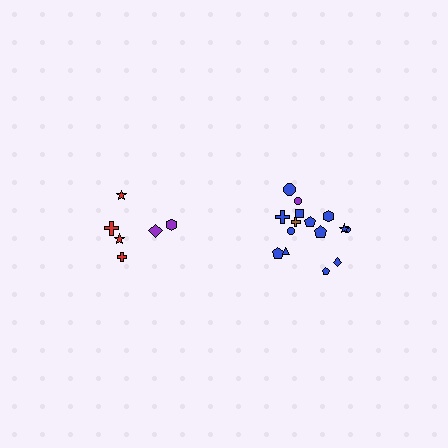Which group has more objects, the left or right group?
The right group.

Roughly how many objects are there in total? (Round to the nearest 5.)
Roughly 20 objects in total.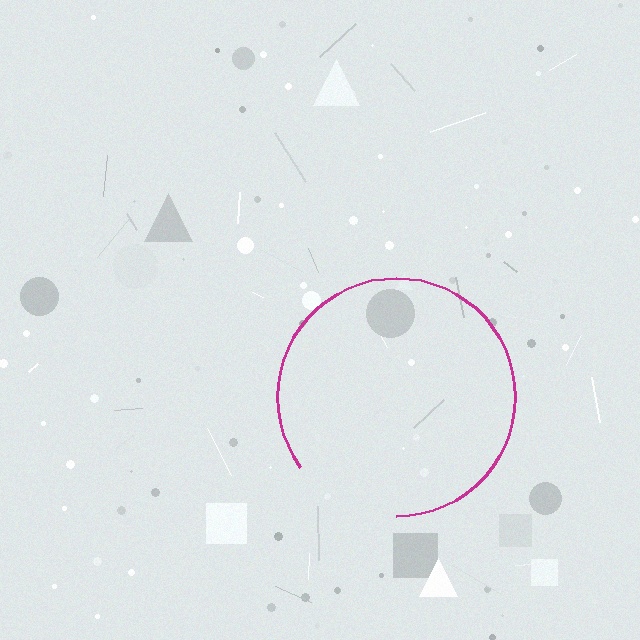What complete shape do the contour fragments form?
The contour fragments form a circle.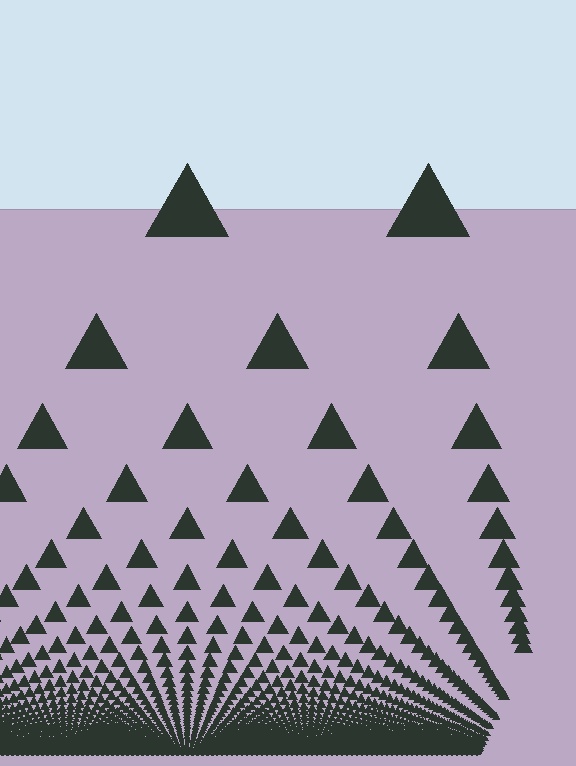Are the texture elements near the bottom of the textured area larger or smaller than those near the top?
Smaller. The gradient is inverted — elements near the bottom are smaller and denser.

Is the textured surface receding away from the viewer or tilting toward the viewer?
The surface appears to tilt toward the viewer. Texture elements get larger and sparser toward the top.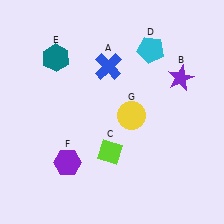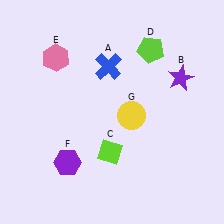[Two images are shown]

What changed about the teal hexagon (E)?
In Image 1, E is teal. In Image 2, it changed to pink.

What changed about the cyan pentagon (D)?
In Image 1, D is cyan. In Image 2, it changed to lime.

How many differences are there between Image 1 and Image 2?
There are 2 differences between the two images.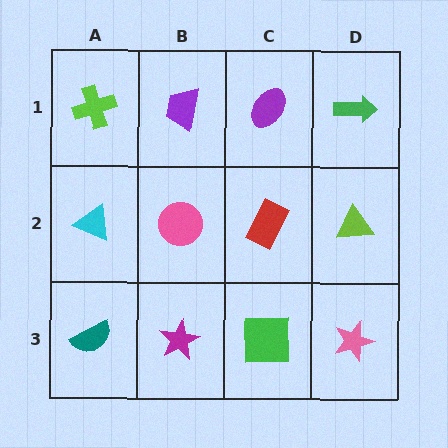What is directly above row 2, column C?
A purple ellipse.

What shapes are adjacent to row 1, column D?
A lime triangle (row 2, column D), a purple ellipse (row 1, column C).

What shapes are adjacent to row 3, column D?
A lime triangle (row 2, column D), a green square (row 3, column C).